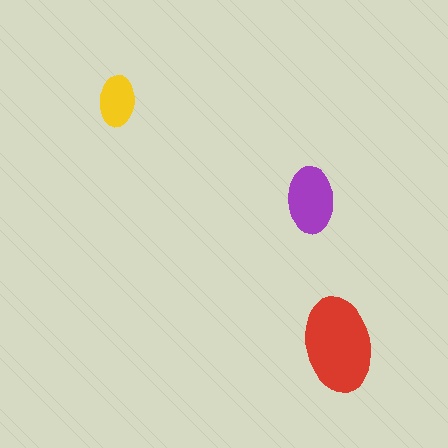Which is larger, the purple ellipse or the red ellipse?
The red one.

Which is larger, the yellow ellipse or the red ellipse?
The red one.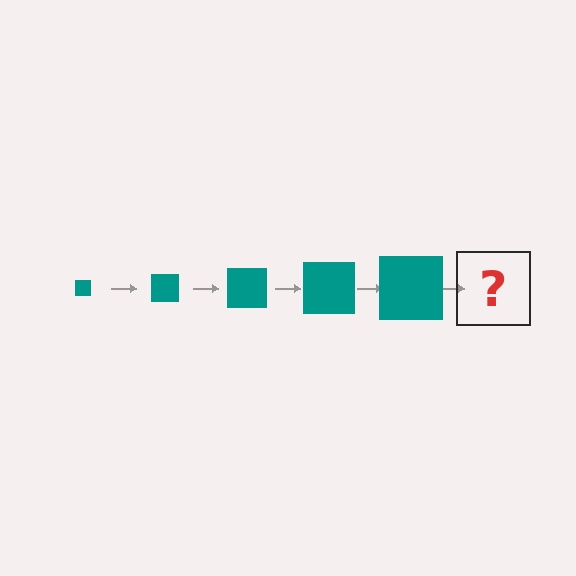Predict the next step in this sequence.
The next step is a teal square, larger than the previous one.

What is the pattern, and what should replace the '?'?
The pattern is that the square gets progressively larger each step. The '?' should be a teal square, larger than the previous one.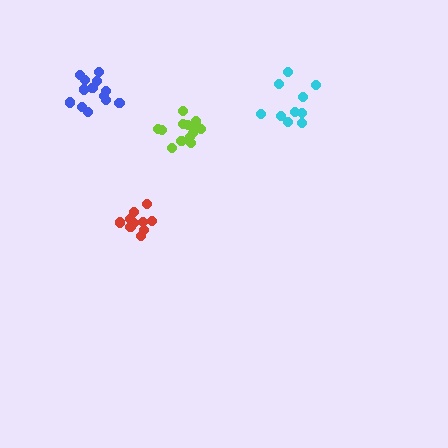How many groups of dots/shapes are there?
There are 4 groups.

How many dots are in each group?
Group 1: 10 dots, Group 2: 10 dots, Group 3: 13 dots, Group 4: 13 dots (46 total).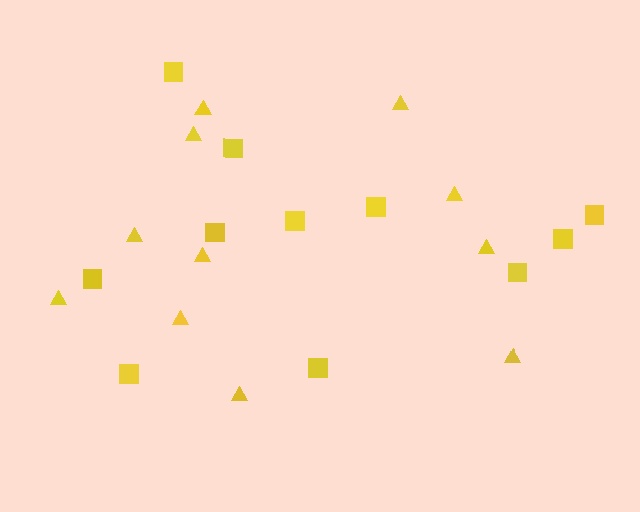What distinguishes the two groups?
There are 2 groups: one group of triangles (11) and one group of squares (11).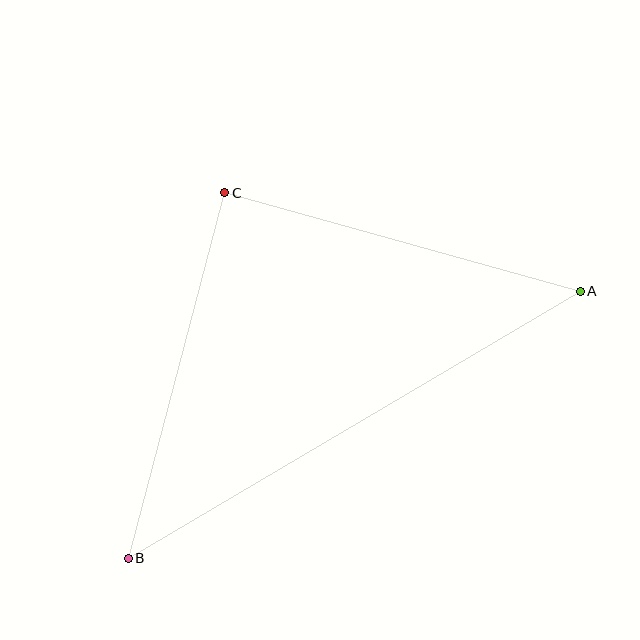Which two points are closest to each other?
Points A and C are closest to each other.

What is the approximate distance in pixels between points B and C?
The distance between B and C is approximately 378 pixels.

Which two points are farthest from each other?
Points A and B are farthest from each other.